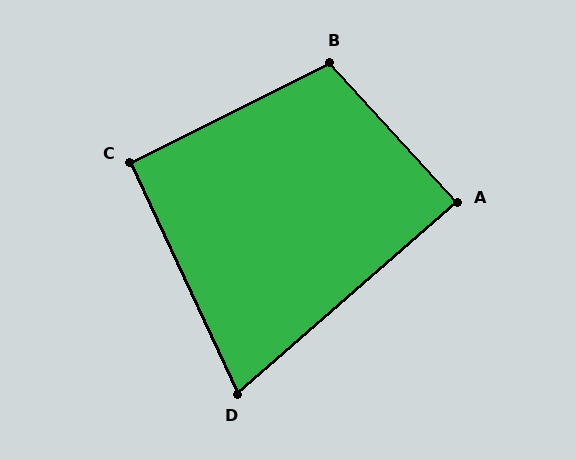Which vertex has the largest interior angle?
B, at approximately 106 degrees.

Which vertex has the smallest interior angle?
D, at approximately 74 degrees.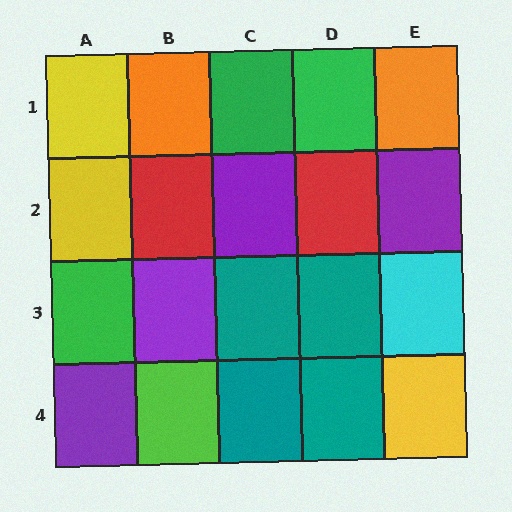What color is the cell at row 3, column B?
Purple.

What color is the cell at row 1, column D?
Green.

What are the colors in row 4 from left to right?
Purple, lime, teal, teal, yellow.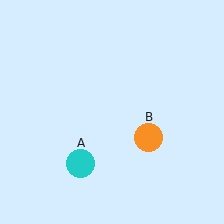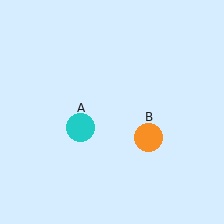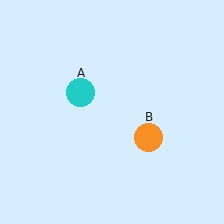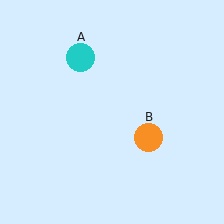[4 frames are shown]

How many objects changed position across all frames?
1 object changed position: cyan circle (object A).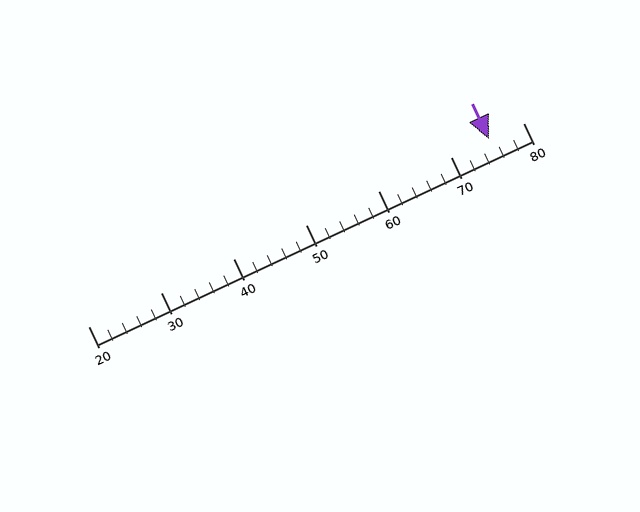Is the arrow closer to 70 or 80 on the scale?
The arrow is closer to 80.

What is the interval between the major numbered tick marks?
The major tick marks are spaced 10 units apart.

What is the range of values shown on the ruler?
The ruler shows values from 20 to 80.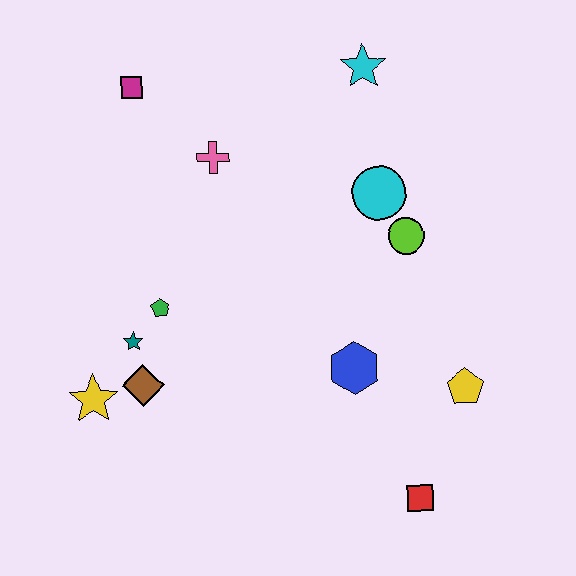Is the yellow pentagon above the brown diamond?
No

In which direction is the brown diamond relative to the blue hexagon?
The brown diamond is to the left of the blue hexagon.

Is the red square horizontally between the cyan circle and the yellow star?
No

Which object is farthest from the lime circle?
The yellow star is farthest from the lime circle.